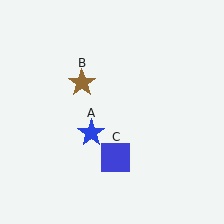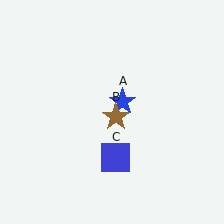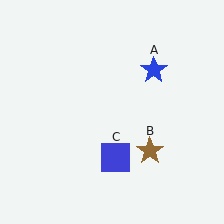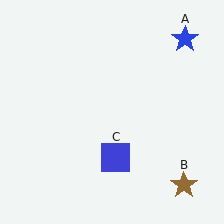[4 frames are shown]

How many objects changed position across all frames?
2 objects changed position: blue star (object A), brown star (object B).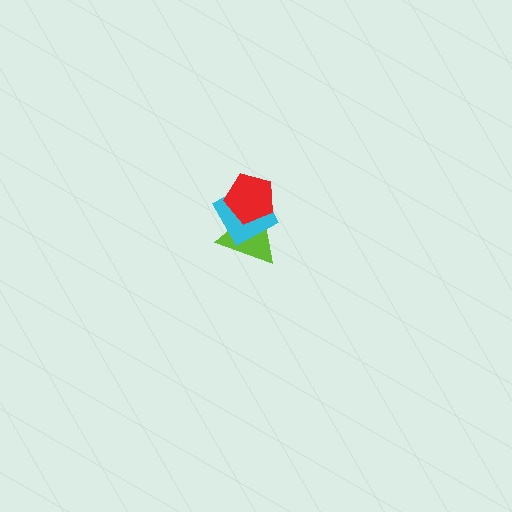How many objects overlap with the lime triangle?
2 objects overlap with the lime triangle.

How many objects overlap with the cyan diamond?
2 objects overlap with the cyan diamond.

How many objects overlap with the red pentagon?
2 objects overlap with the red pentagon.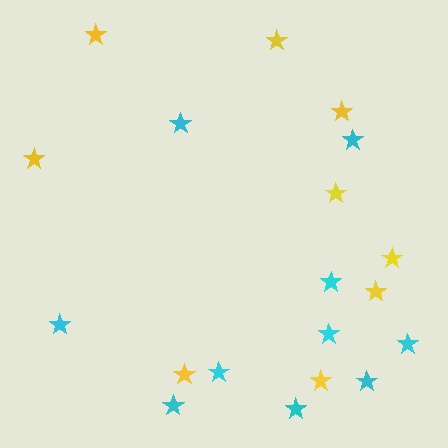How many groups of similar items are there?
There are 2 groups: one group of yellow stars (9) and one group of cyan stars (10).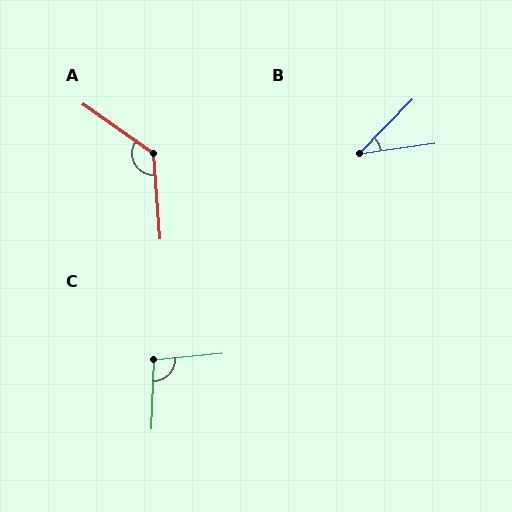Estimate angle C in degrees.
Approximately 98 degrees.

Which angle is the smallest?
B, at approximately 38 degrees.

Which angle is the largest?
A, at approximately 129 degrees.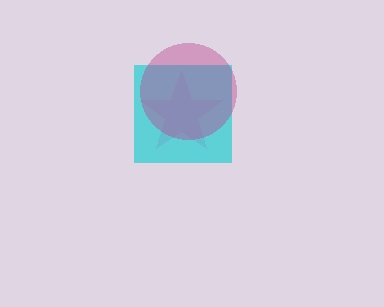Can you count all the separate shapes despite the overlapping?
Yes, there are 3 separate shapes.